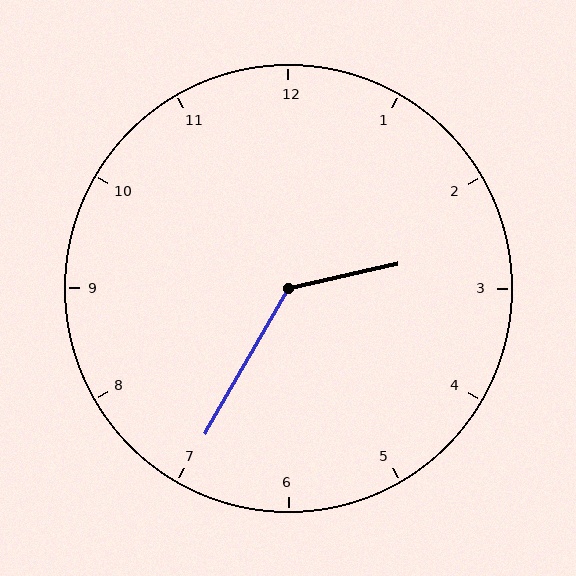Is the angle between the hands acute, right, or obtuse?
It is obtuse.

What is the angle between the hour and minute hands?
Approximately 132 degrees.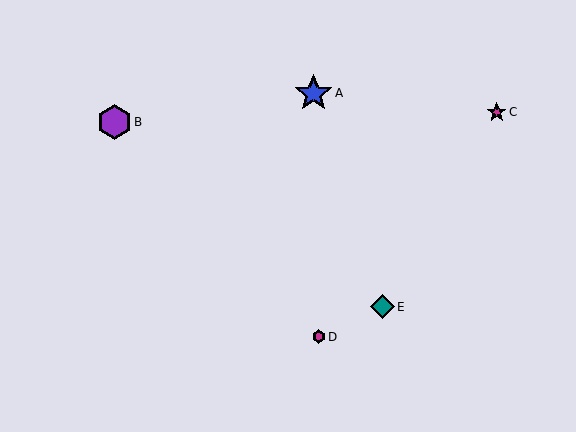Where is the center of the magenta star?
The center of the magenta star is at (497, 112).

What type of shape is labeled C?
Shape C is a magenta star.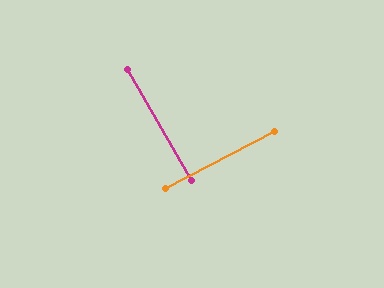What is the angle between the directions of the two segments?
Approximately 88 degrees.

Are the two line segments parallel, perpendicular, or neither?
Perpendicular — they meet at approximately 88°.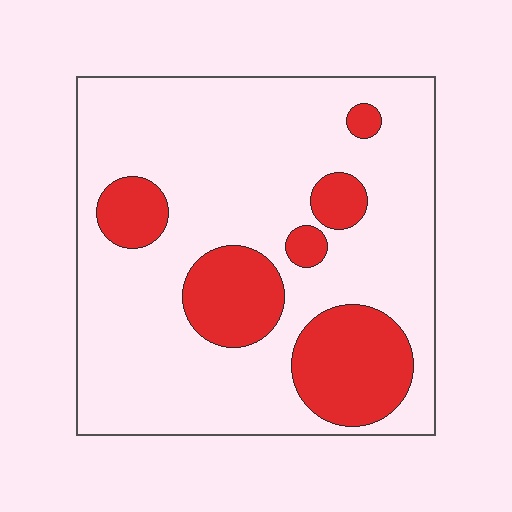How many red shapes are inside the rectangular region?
6.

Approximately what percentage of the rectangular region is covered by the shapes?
Approximately 25%.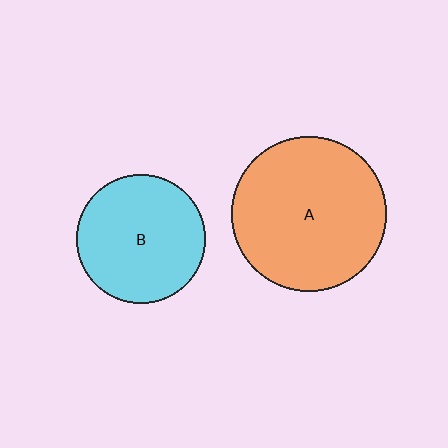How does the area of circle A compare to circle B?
Approximately 1.5 times.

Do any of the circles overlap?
No, none of the circles overlap.